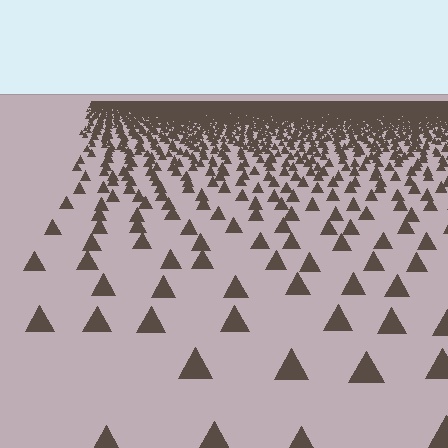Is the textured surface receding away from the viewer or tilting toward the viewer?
The surface is receding away from the viewer. Texture elements get smaller and denser toward the top.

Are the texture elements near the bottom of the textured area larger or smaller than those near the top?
Larger. Near the bottom, elements are closer to the viewer and appear at a bigger on-screen size.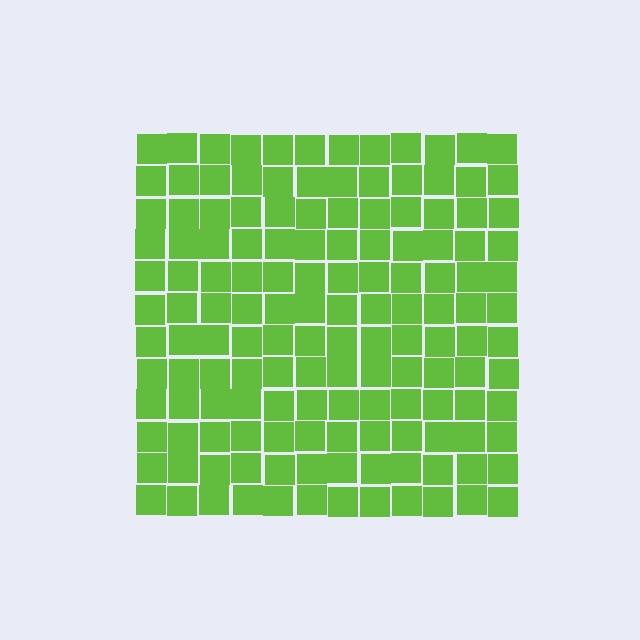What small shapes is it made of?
It is made of small squares.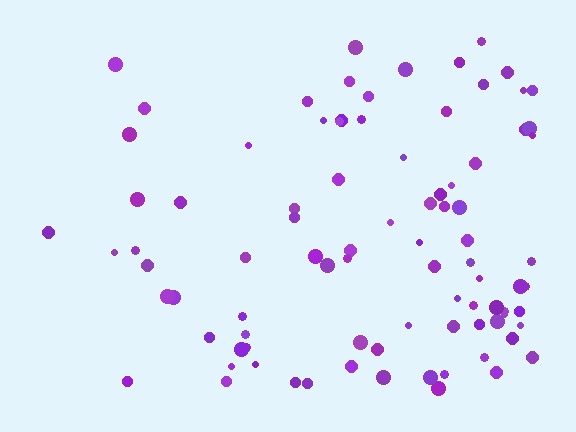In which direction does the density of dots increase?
From left to right, with the right side densest.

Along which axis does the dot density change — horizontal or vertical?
Horizontal.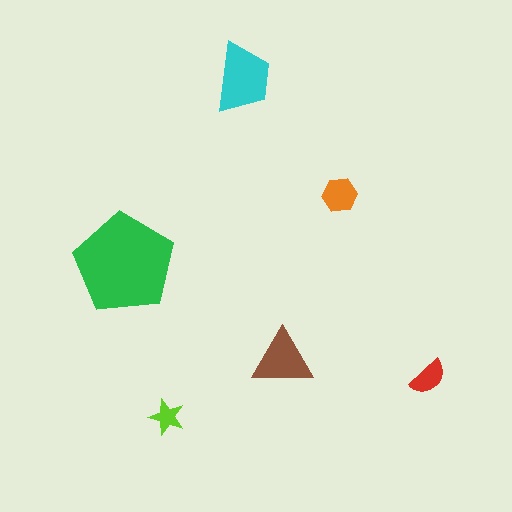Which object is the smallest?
The lime star.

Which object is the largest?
The green pentagon.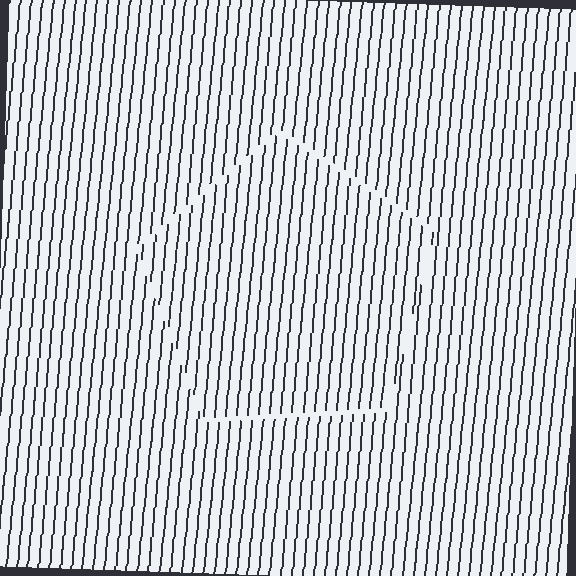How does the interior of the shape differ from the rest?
The interior of the shape contains the same grating, shifted by half a period — the contour is defined by the phase discontinuity where line-ends from the inner and outer gratings abut.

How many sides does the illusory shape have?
5 sides — the line-ends trace a pentagon.